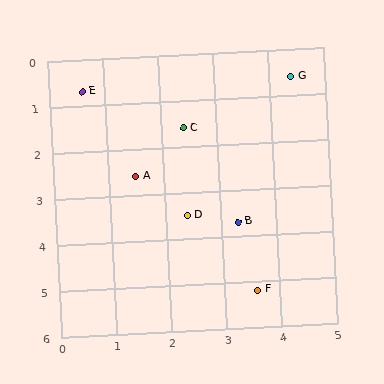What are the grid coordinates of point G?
Point G is at approximately (4.4, 0.6).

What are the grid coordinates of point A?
Point A is at approximately (1.5, 2.6).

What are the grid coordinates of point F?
Point F is at approximately (3.6, 5.2).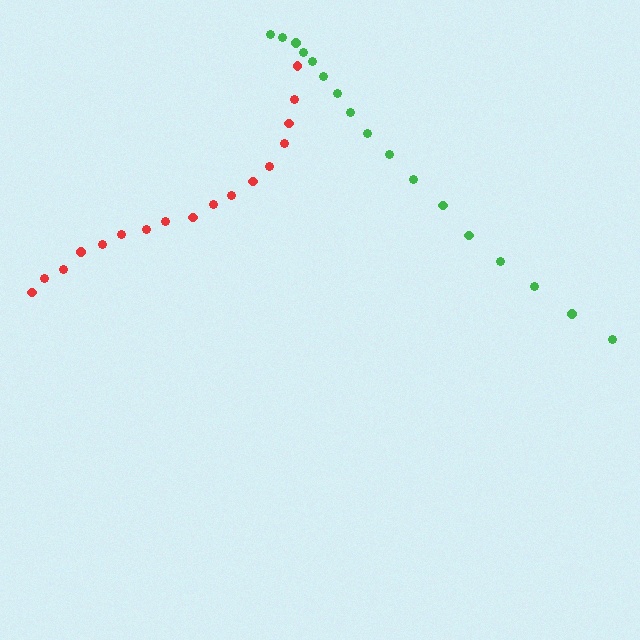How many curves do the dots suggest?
There are 2 distinct paths.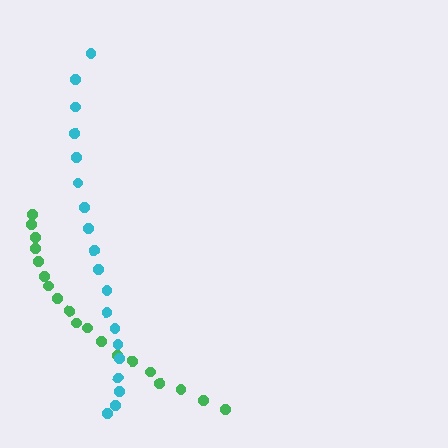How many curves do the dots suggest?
There are 2 distinct paths.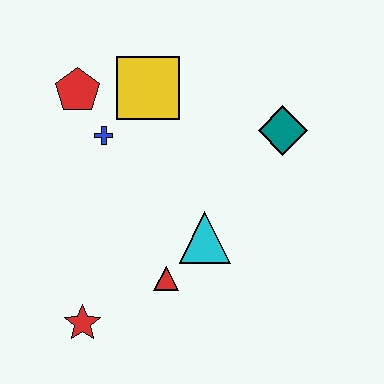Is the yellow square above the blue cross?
Yes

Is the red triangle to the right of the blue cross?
Yes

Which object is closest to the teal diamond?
The cyan triangle is closest to the teal diamond.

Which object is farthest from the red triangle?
The red pentagon is farthest from the red triangle.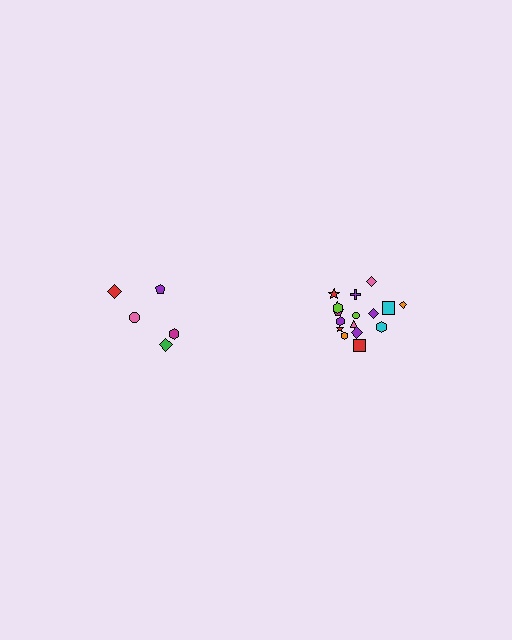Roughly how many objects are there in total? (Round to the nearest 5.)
Roughly 25 objects in total.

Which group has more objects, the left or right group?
The right group.